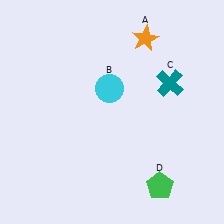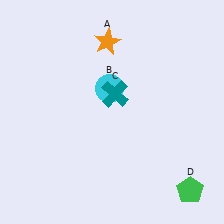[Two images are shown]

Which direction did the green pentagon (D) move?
The green pentagon (D) moved right.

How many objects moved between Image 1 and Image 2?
3 objects moved between the two images.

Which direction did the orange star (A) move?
The orange star (A) moved left.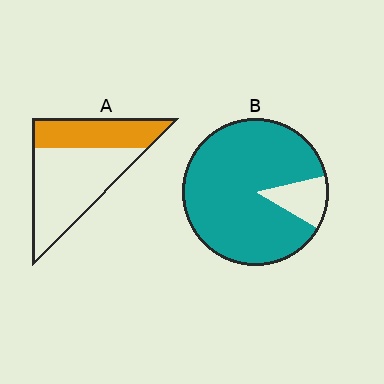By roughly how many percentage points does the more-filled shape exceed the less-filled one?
By roughly 50 percentage points (B over A).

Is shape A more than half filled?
No.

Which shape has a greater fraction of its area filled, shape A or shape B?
Shape B.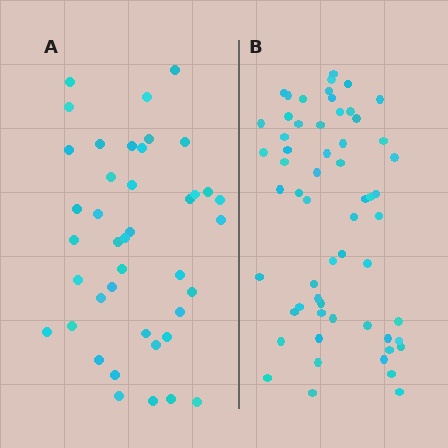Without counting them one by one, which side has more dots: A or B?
Region B (the right region) has more dots.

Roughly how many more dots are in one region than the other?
Region B has approximately 20 more dots than region A.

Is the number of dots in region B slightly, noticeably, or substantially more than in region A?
Region B has noticeably more, but not dramatically so. The ratio is roughly 1.4 to 1.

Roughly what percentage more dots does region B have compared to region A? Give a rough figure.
About 45% more.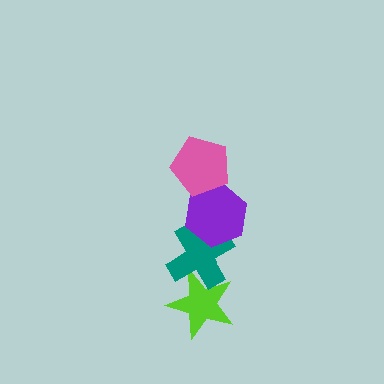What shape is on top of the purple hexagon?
The pink pentagon is on top of the purple hexagon.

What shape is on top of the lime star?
The teal cross is on top of the lime star.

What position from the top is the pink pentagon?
The pink pentagon is 1st from the top.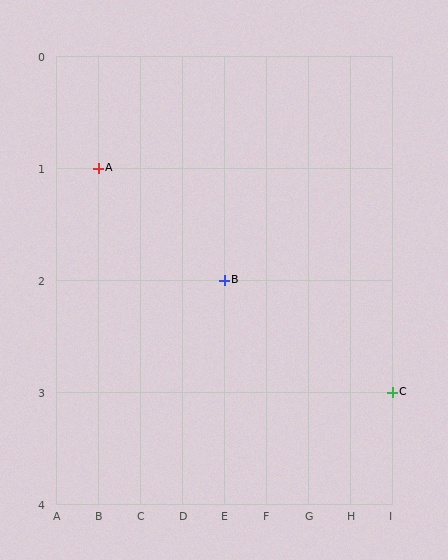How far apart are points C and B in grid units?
Points C and B are 4 columns and 1 row apart (about 4.1 grid units diagonally).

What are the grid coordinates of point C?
Point C is at grid coordinates (I, 3).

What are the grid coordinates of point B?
Point B is at grid coordinates (E, 2).